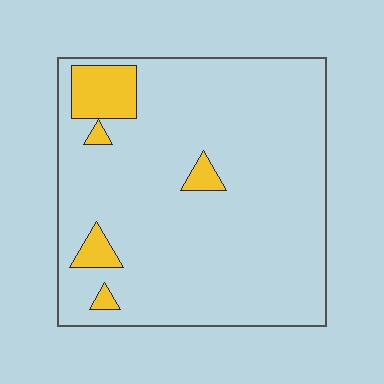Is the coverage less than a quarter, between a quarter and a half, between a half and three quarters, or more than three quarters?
Less than a quarter.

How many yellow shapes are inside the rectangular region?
5.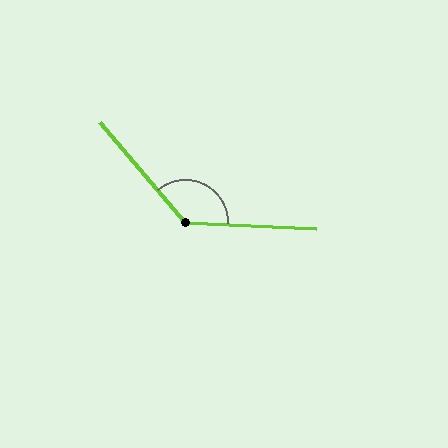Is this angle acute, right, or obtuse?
It is obtuse.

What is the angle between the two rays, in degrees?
Approximately 133 degrees.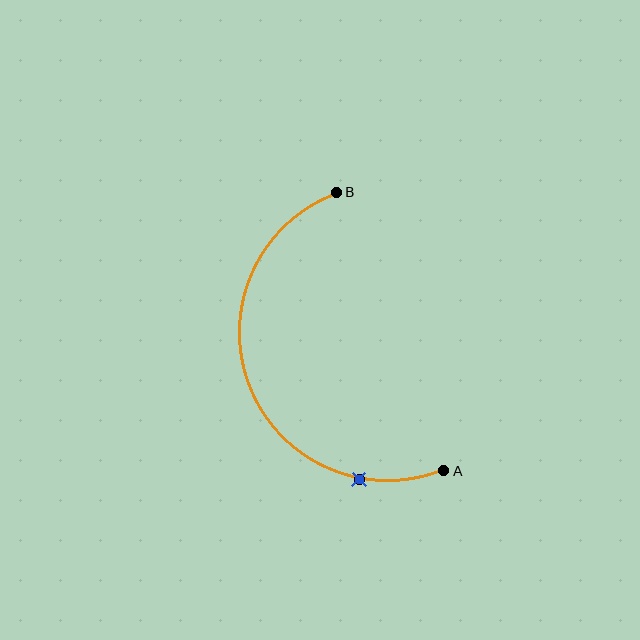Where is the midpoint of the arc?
The arc midpoint is the point on the curve farthest from the straight line joining A and B. It sits to the left of that line.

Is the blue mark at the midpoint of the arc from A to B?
No. The blue mark lies on the arc but is closer to endpoint A. The arc midpoint would be at the point on the curve equidistant along the arc from both A and B.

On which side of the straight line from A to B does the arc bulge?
The arc bulges to the left of the straight line connecting A and B.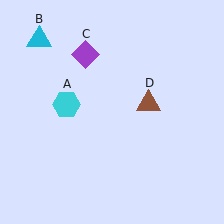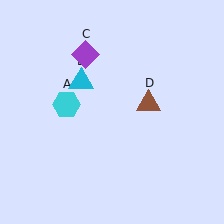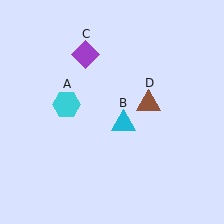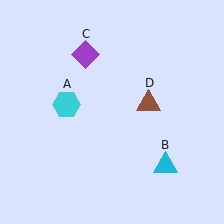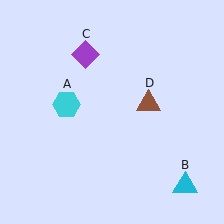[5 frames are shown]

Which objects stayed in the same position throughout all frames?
Cyan hexagon (object A) and purple diamond (object C) and brown triangle (object D) remained stationary.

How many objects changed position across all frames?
1 object changed position: cyan triangle (object B).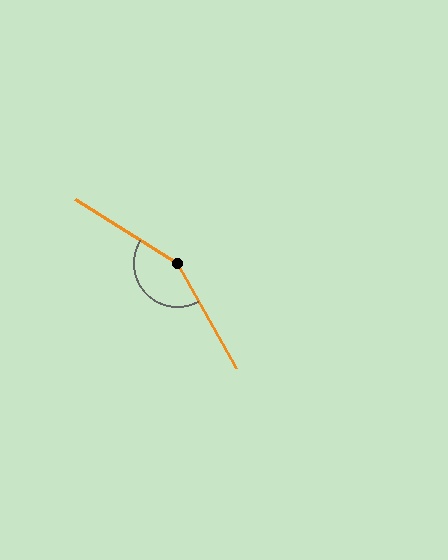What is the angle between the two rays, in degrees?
Approximately 151 degrees.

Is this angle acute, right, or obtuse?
It is obtuse.